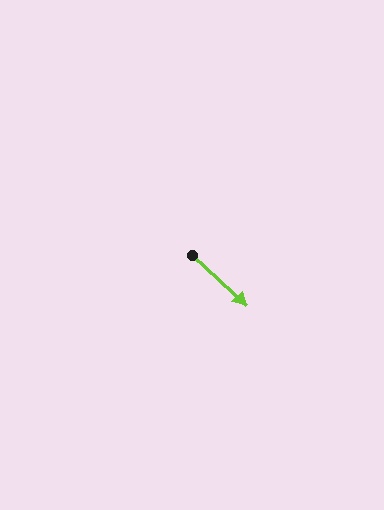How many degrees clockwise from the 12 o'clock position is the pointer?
Approximately 133 degrees.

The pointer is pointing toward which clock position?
Roughly 4 o'clock.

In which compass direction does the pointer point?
Southeast.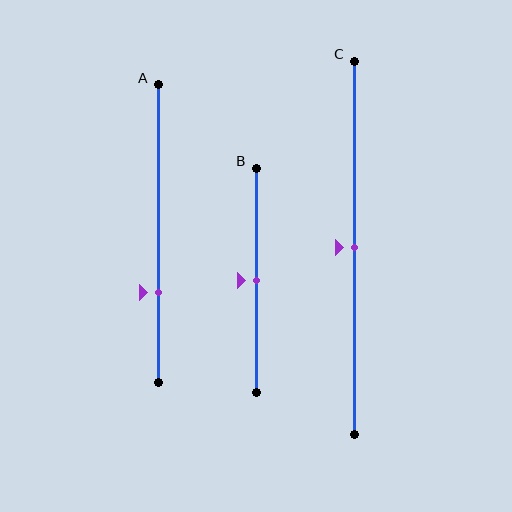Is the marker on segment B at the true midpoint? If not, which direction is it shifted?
Yes, the marker on segment B is at the true midpoint.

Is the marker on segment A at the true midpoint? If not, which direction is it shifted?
No, the marker on segment A is shifted downward by about 20% of the segment length.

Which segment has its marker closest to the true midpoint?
Segment B has its marker closest to the true midpoint.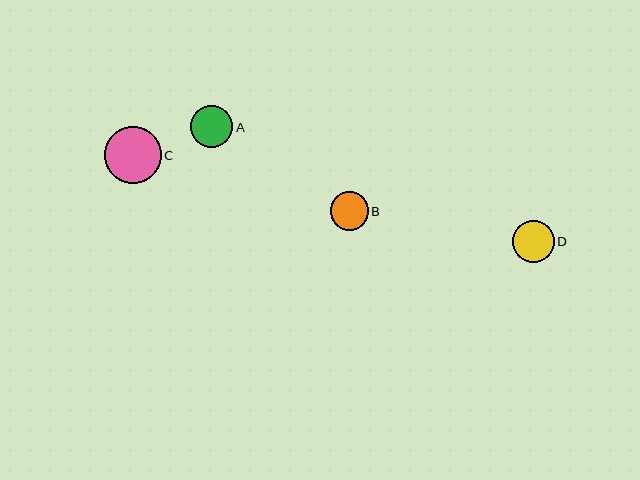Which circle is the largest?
Circle C is the largest with a size of approximately 57 pixels.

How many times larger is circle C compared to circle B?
Circle C is approximately 1.5 times the size of circle B.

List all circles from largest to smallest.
From largest to smallest: C, A, D, B.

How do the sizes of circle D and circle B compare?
Circle D and circle B are approximately the same size.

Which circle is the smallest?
Circle B is the smallest with a size of approximately 38 pixels.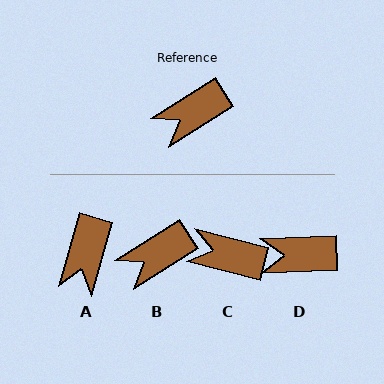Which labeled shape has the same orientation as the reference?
B.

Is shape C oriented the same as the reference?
No, it is off by about 47 degrees.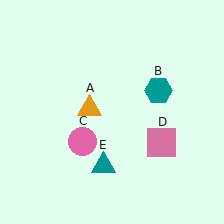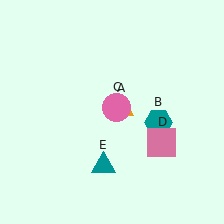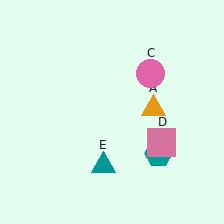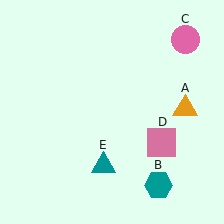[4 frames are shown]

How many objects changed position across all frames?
3 objects changed position: orange triangle (object A), teal hexagon (object B), pink circle (object C).